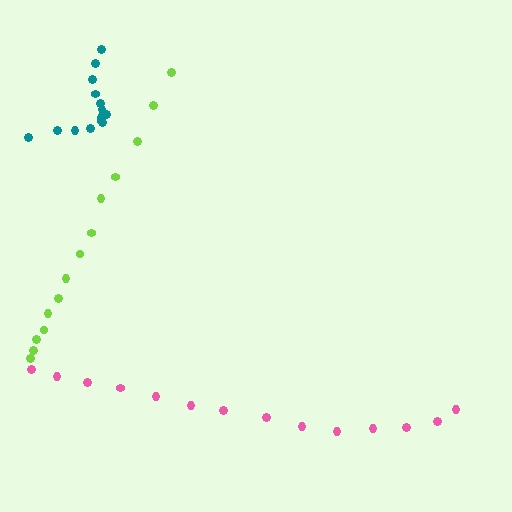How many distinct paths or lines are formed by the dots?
There are 3 distinct paths.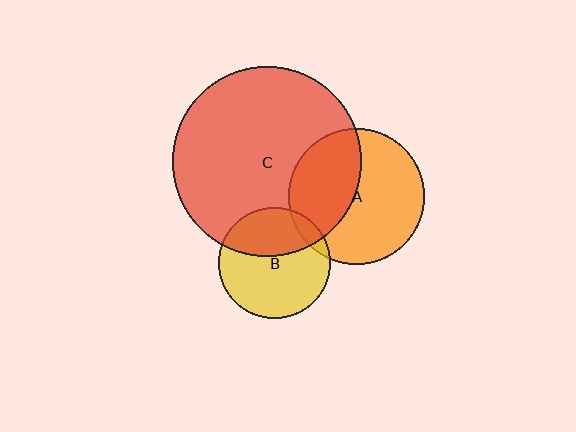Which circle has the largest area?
Circle C (red).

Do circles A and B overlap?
Yes.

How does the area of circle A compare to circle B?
Approximately 1.5 times.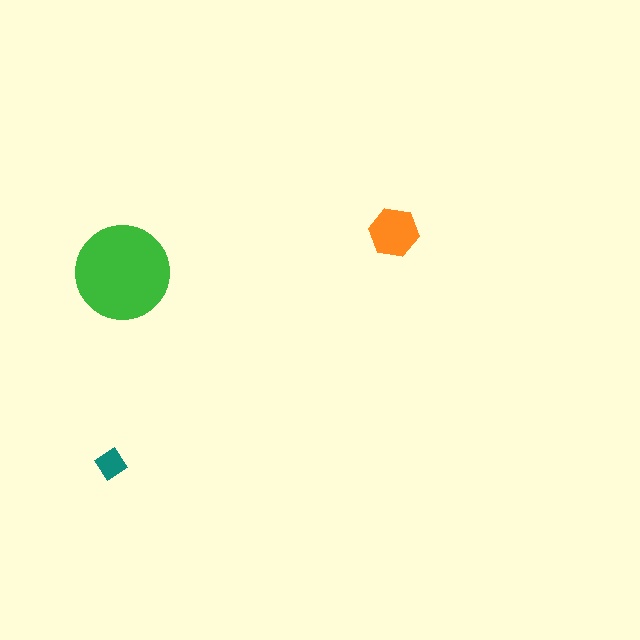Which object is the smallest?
The teal diamond.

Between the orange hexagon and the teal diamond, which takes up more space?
The orange hexagon.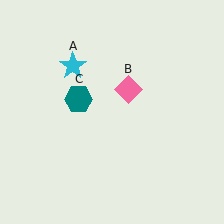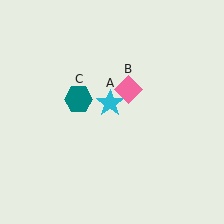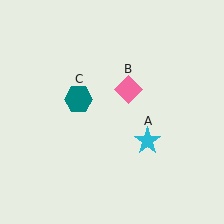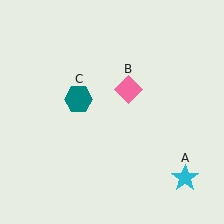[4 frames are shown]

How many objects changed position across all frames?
1 object changed position: cyan star (object A).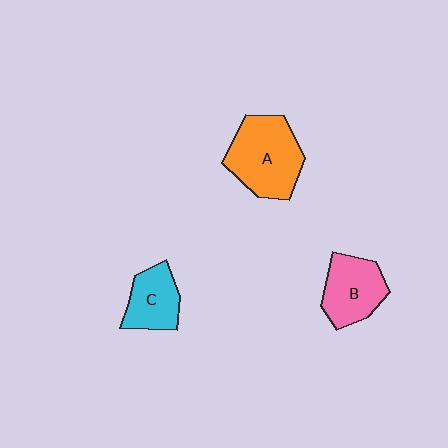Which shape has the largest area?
Shape A (orange).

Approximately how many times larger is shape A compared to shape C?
Approximately 1.7 times.